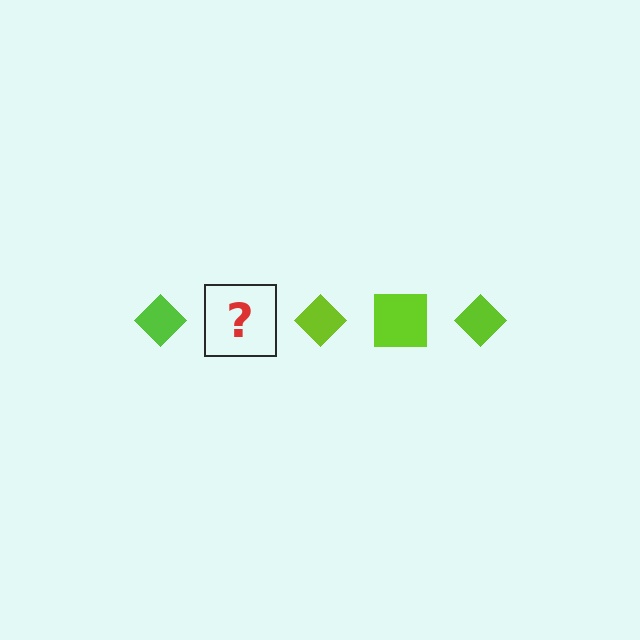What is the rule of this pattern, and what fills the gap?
The rule is that the pattern cycles through diamond, square shapes in lime. The gap should be filled with a lime square.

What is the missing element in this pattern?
The missing element is a lime square.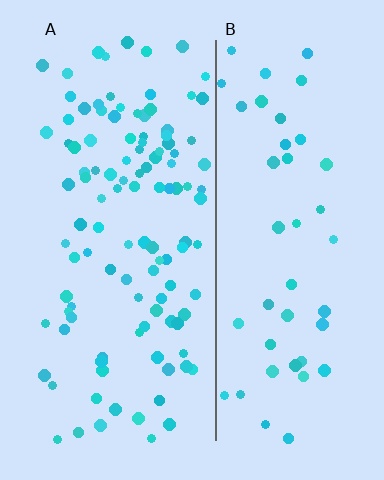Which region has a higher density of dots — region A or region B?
A (the left).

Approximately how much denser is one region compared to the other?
Approximately 2.4× — region A over region B.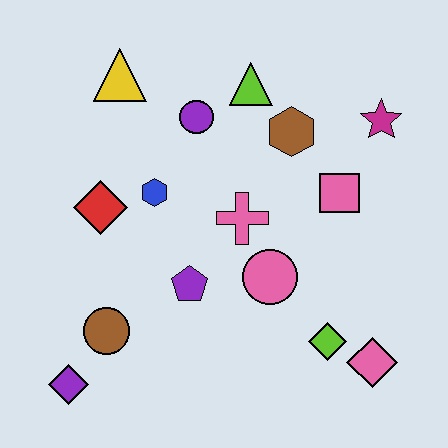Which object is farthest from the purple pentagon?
The magenta star is farthest from the purple pentagon.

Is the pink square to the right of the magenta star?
No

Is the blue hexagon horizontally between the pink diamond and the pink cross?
No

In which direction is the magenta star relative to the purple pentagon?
The magenta star is to the right of the purple pentagon.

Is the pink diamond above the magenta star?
No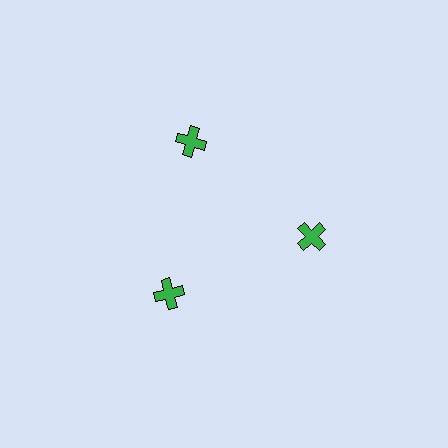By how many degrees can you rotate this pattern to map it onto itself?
The pattern maps onto itself every 120 degrees of rotation.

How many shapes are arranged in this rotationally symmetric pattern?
There are 3 shapes, arranged in 3 groups of 1.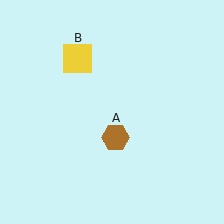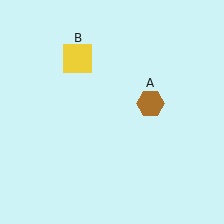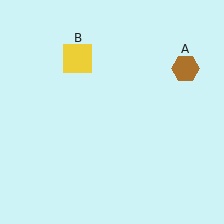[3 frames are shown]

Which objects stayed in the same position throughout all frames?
Yellow square (object B) remained stationary.